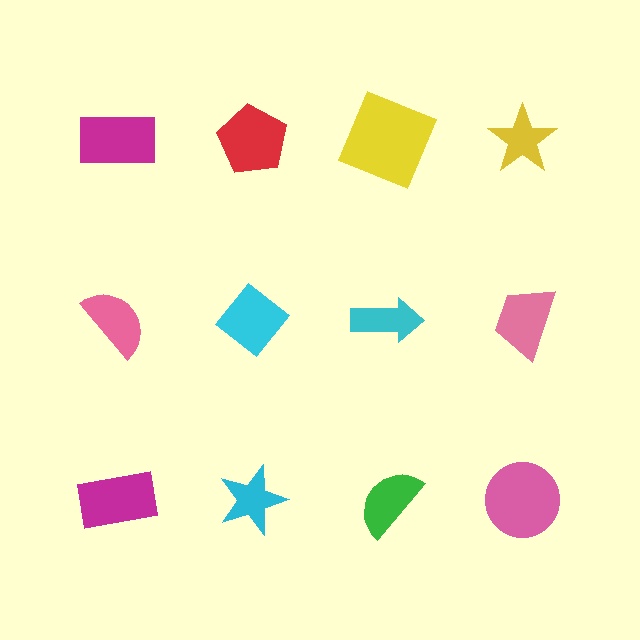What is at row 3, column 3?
A green semicircle.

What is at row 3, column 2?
A cyan star.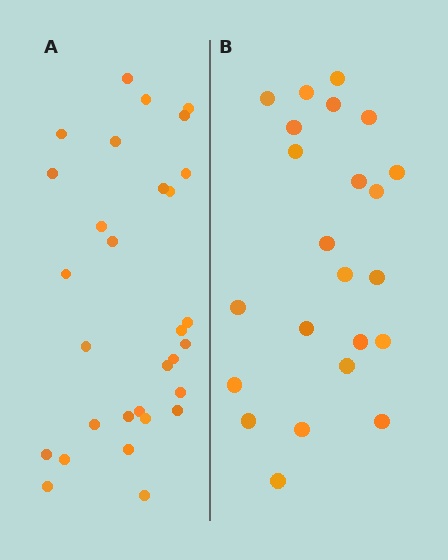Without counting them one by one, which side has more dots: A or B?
Region A (the left region) has more dots.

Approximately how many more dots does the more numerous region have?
Region A has roughly 8 or so more dots than region B.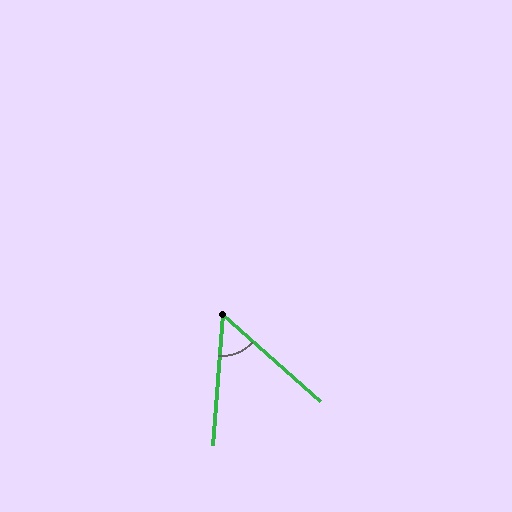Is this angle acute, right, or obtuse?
It is acute.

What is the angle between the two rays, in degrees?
Approximately 53 degrees.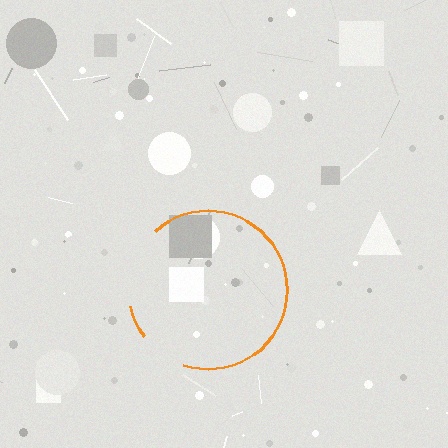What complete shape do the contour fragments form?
The contour fragments form a circle.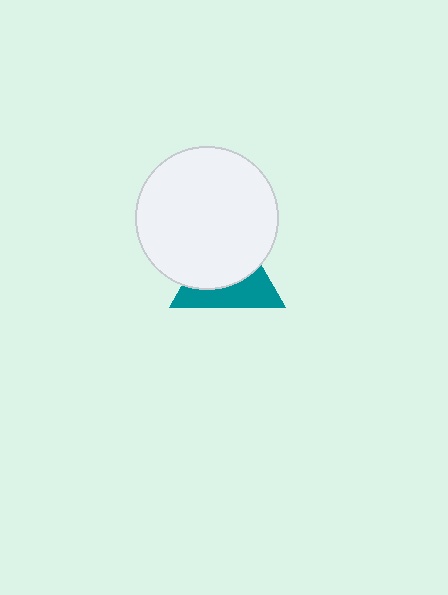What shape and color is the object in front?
The object in front is a white circle.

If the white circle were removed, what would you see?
You would see the complete teal triangle.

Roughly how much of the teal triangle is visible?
A small part of it is visible (roughly 42%).